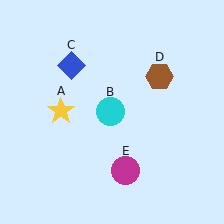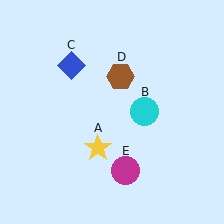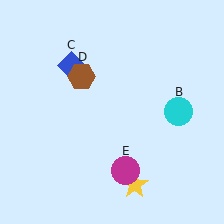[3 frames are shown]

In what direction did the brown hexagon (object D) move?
The brown hexagon (object D) moved left.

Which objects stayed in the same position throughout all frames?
Blue diamond (object C) and magenta circle (object E) remained stationary.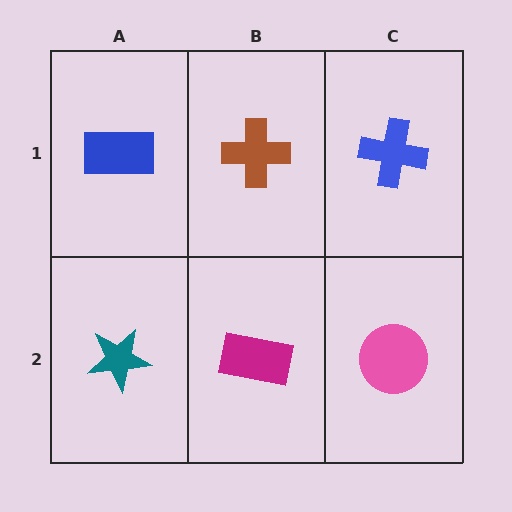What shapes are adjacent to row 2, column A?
A blue rectangle (row 1, column A), a magenta rectangle (row 2, column B).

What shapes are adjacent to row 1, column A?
A teal star (row 2, column A), a brown cross (row 1, column B).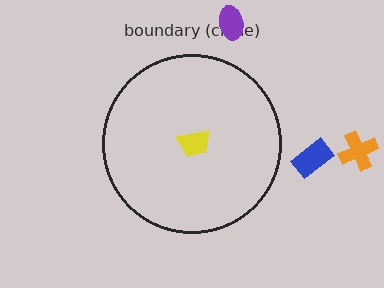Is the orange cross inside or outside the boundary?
Outside.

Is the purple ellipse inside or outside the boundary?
Outside.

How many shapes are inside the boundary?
1 inside, 3 outside.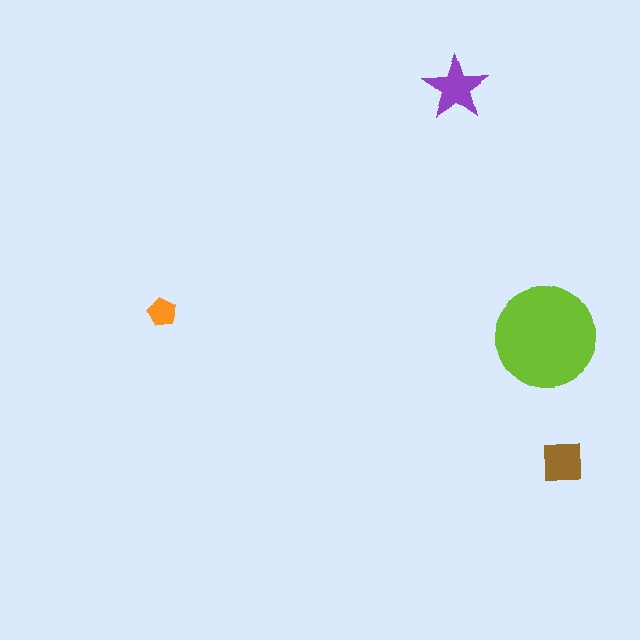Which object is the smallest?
The orange pentagon.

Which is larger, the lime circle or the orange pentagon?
The lime circle.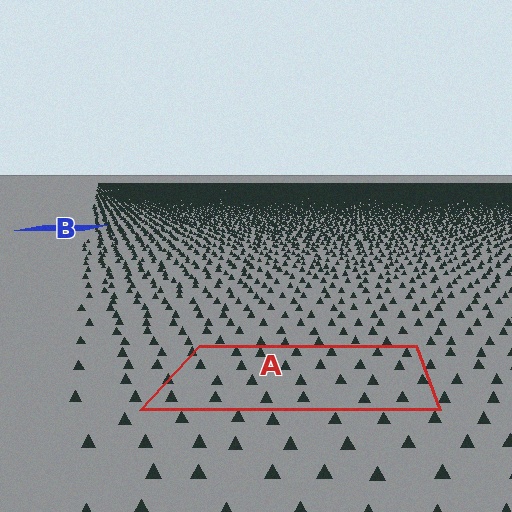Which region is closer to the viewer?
Region A is closer. The texture elements there are larger and more spread out.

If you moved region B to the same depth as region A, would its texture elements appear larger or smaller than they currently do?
They would appear larger. At a closer depth, the same texture elements are projected at a bigger on-screen size.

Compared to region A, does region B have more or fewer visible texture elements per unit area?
Region B has more texture elements per unit area — they are packed more densely because it is farther away.